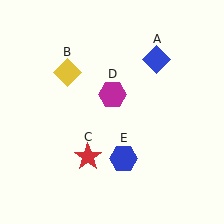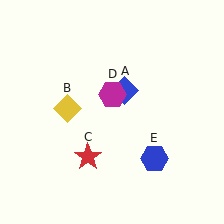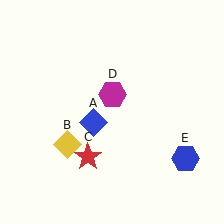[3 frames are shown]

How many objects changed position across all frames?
3 objects changed position: blue diamond (object A), yellow diamond (object B), blue hexagon (object E).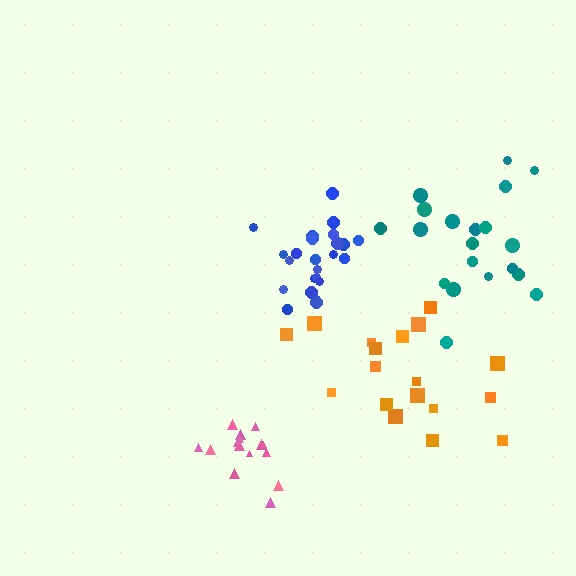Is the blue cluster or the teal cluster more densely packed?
Blue.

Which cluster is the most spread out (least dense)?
Orange.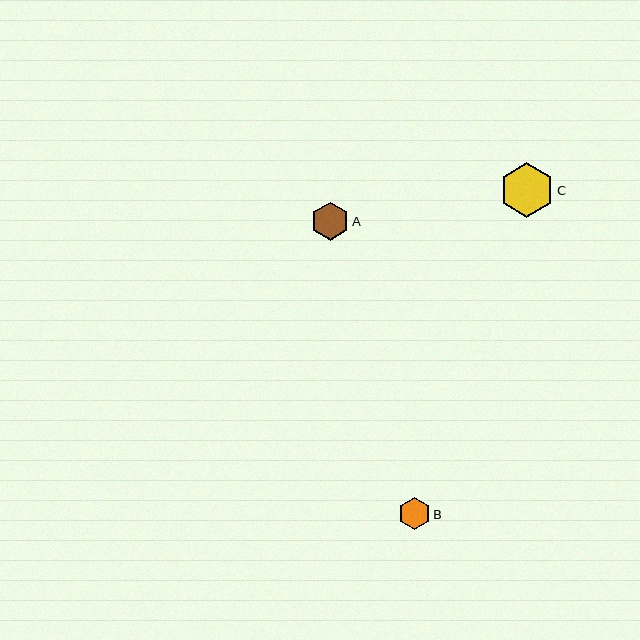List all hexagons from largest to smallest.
From largest to smallest: C, A, B.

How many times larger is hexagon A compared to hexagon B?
Hexagon A is approximately 1.2 times the size of hexagon B.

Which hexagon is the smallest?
Hexagon B is the smallest with a size of approximately 32 pixels.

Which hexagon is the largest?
Hexagon C is the largest with a size of approximately 55 pixels.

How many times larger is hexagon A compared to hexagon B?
Hexagon A is approximately 1.2 times the size of hexagon B.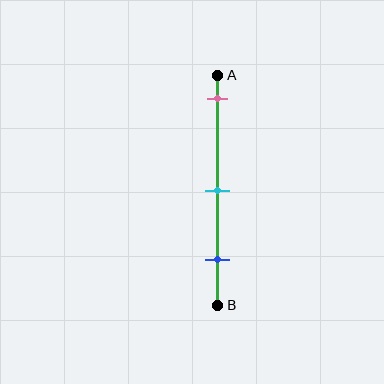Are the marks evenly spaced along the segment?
Yes, the marks are approximately evenly spaced.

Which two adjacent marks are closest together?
The cyan and blue marks are the closest adjacent pair.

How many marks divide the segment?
There are 3 marks dividing the segment.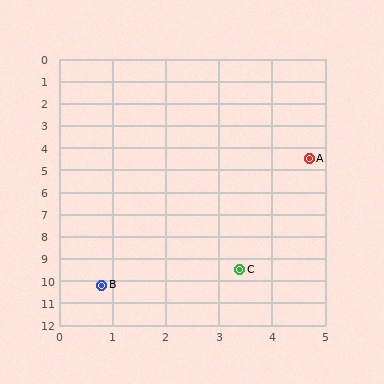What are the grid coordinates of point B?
Point B is at approximately (0.8, 10.2).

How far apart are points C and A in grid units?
Points C and A are about 5.2 grid units apart.